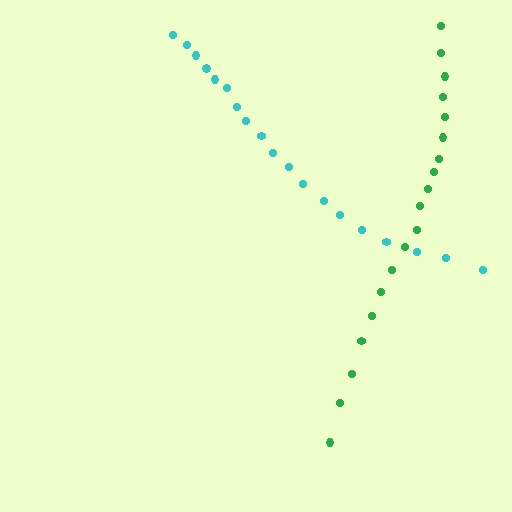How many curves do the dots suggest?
There are 2 distinct paths.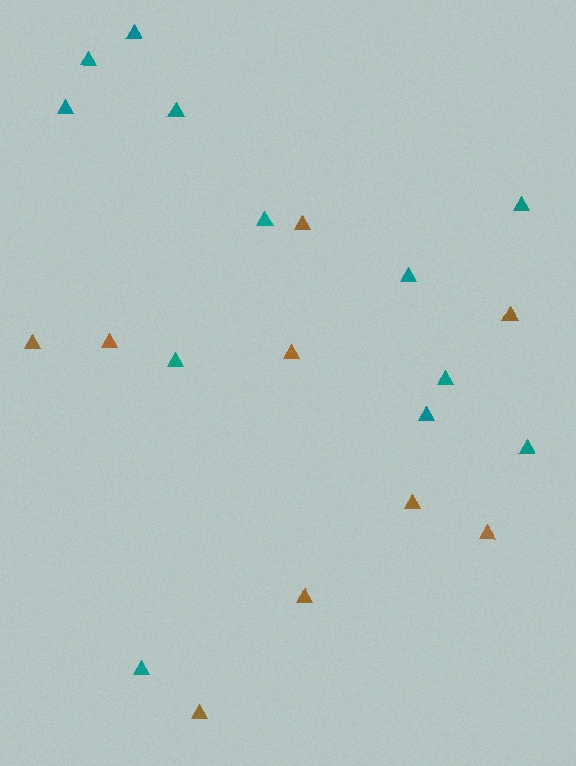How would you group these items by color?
There are 2 groups: one group of brown triangles (9) and one group of teal triangles (12).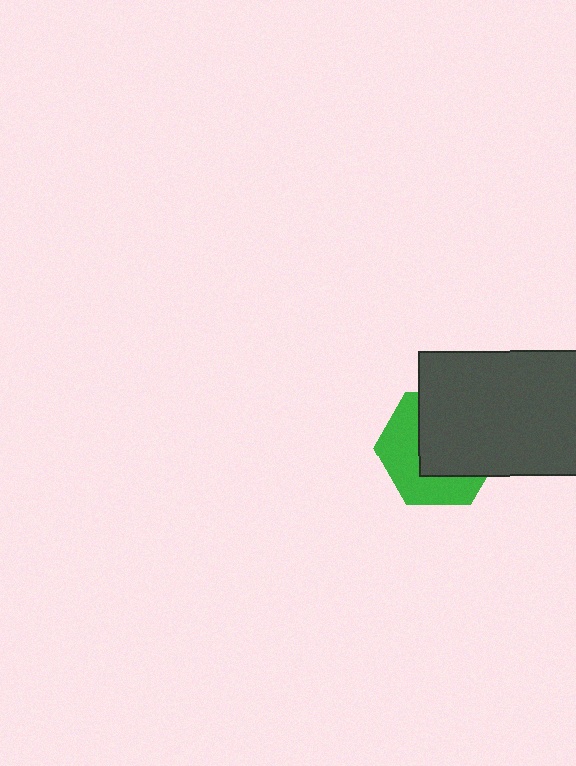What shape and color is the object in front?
The object in front is a dark gray rectangle.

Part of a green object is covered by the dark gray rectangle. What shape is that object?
It is a hexagon.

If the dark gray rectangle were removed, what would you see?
You would see the complete green hexagon.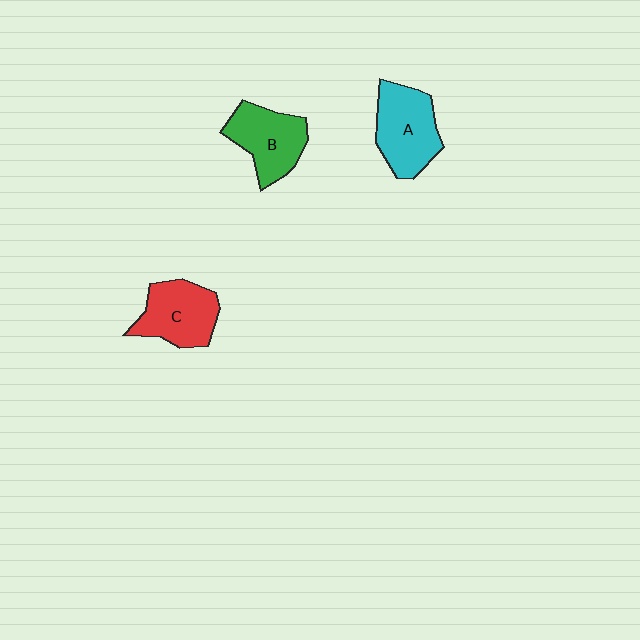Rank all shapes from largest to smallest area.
From largest to smallest: A (cyan), C (red), B (green).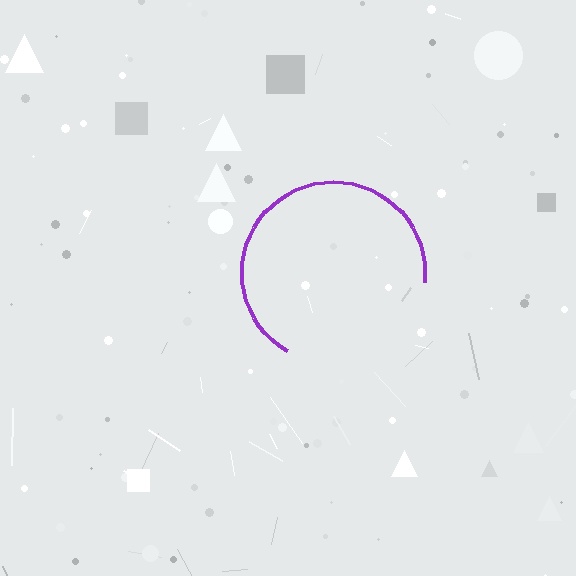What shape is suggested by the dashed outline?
The dashed outline suggests a circle.